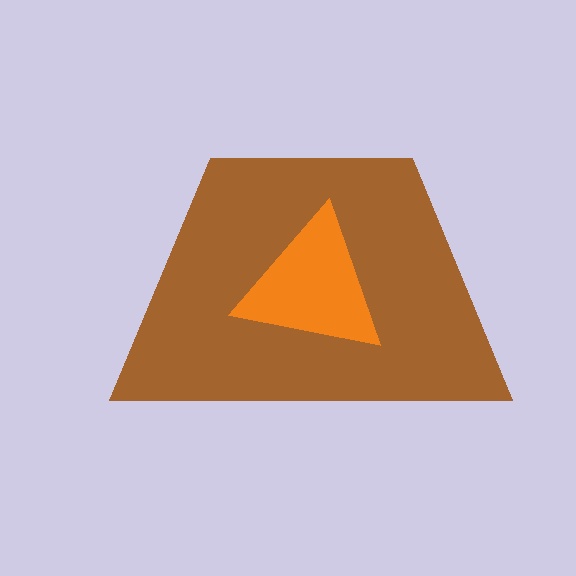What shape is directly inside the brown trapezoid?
The orange triangle.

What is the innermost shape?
The orange triangle.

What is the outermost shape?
The brown trapezoid.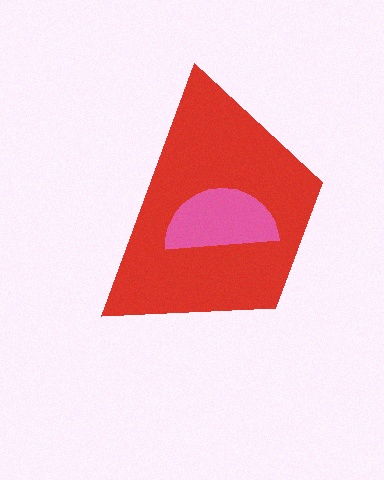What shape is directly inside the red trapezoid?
The pink semicircle.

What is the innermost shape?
The pink semicircle.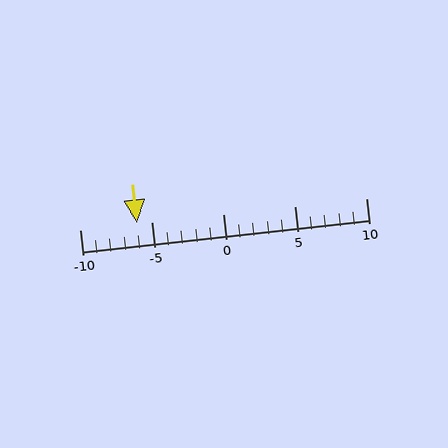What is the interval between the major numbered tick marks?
The major tick marks are spaced 5 units apart.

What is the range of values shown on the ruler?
The ruler shows values from -10 to 10.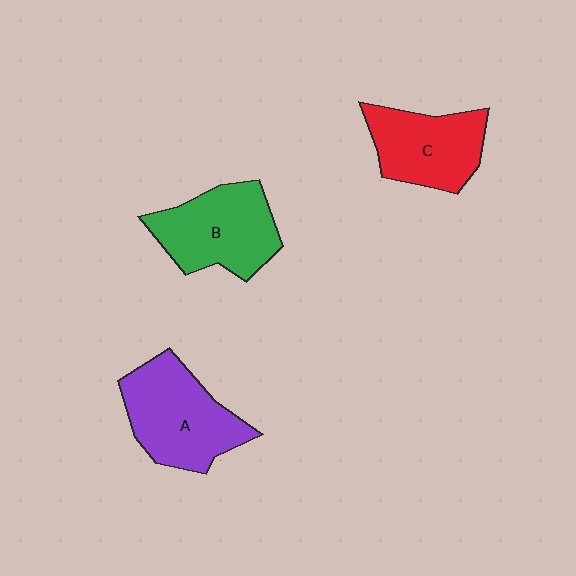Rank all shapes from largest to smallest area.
From largest to smallest: A (purple), B (green), C (red).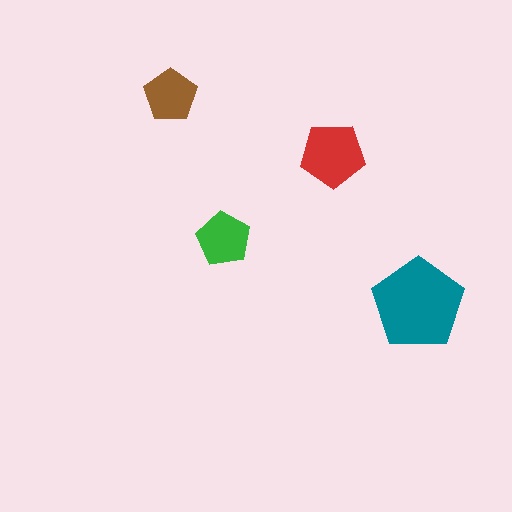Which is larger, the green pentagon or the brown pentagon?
The green one.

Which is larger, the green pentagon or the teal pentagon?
The teal one.